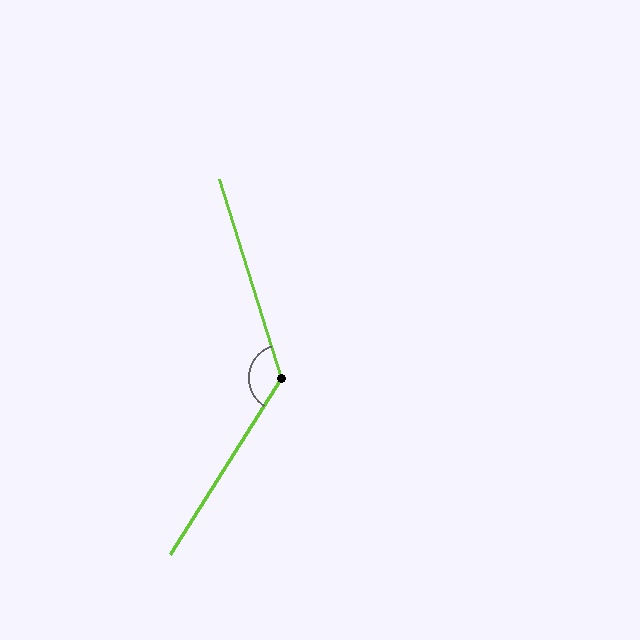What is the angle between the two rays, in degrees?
Approximately 131 degrees.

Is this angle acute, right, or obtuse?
It is obtuse.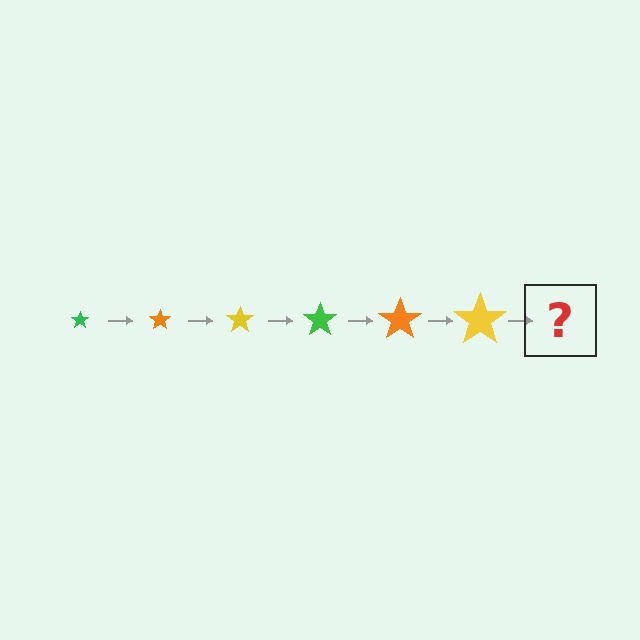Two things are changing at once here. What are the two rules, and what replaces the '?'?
The two rules are that the star grows larger each step and the color cycles through green, orange, and yellow. The '?' should be a green star, larger than the previous one.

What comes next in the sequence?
The next element should be a green star, larger than the previous one.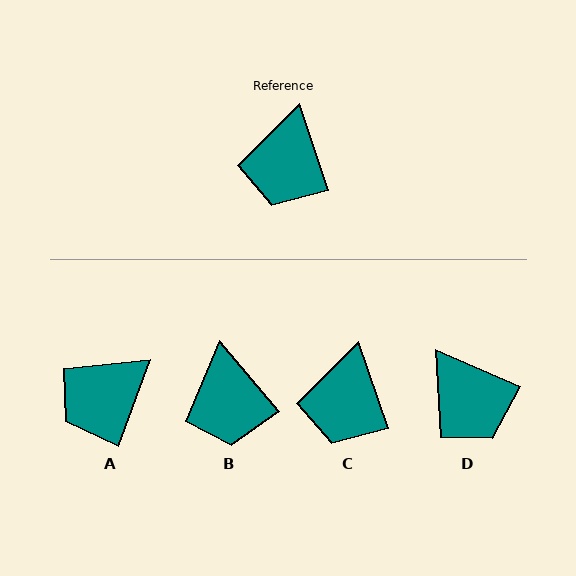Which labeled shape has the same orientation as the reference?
C.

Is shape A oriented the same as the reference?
No, it is off by about 39 degrees.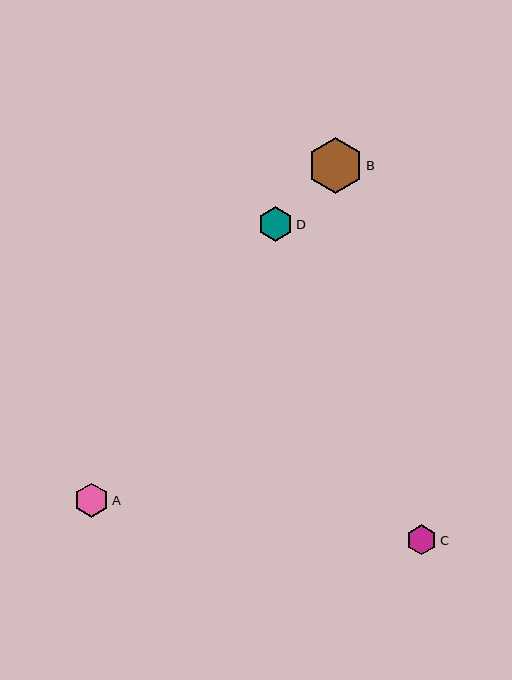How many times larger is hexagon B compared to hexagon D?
Hexagon B is approximately 1.6 times the size of hexagon D.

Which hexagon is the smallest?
Hexagon C is the smallest with a size of approximately 30 pixels.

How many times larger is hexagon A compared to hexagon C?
Hexagon A is approximately 1.1 times the size of hexagon C.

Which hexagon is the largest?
Hexagon B is the largest with a size of approximately 55 pixels.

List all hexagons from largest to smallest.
From largest to smallest: B, D, A, C.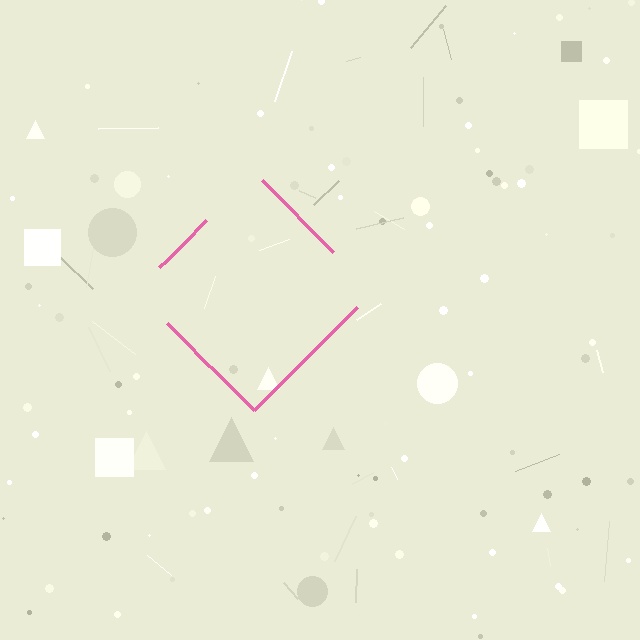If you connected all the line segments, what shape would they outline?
They would outline a diamond.